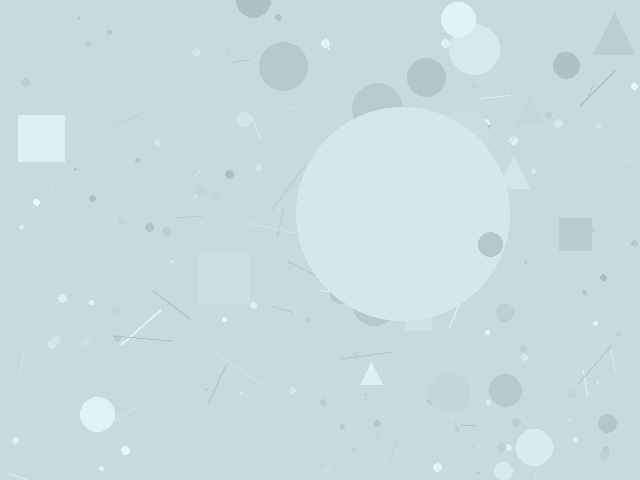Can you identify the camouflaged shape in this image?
The camouflaged shape is a circle.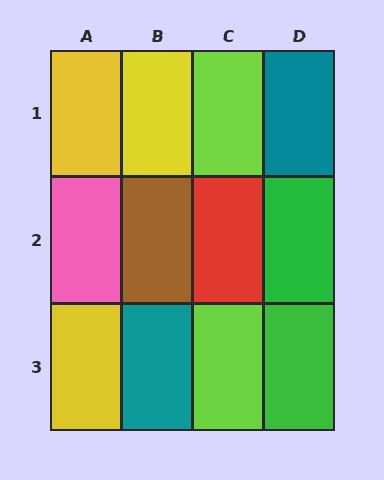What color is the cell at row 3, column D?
Green.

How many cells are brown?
1 cell is brown.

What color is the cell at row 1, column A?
Yellow.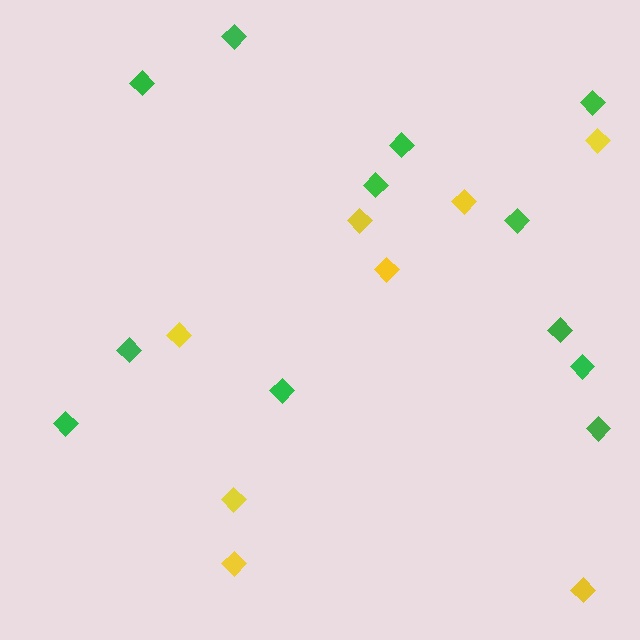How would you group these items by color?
There are 2 groups: one group of yellow diamonds (8) and one group of green diamonds (12).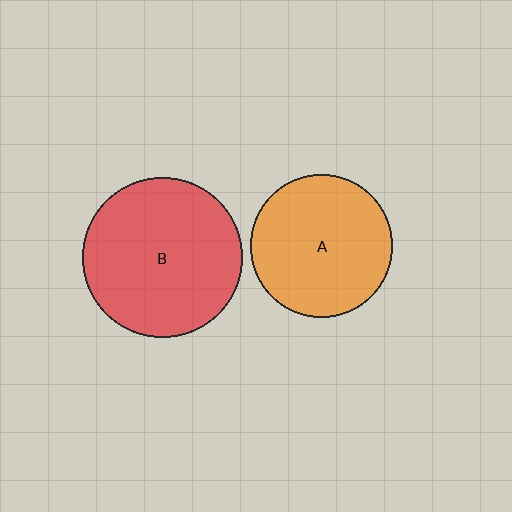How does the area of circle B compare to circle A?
Approximately 1.3 times.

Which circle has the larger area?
Circle B (red).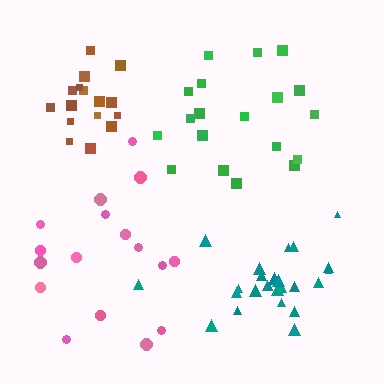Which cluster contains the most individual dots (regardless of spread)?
Teal (25).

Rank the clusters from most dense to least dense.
brown, teal, green, pink.